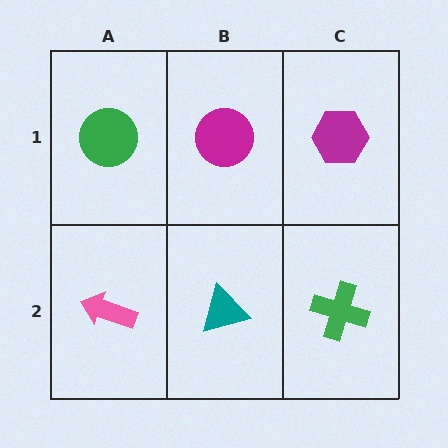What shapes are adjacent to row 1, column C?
A green cross (row 2, column C), a magenta circle (row 1, column B).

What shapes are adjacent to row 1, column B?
A teal triangle (row 2, column B), a green circle (row 1, column A), a magenta hexagon (row 1, column C).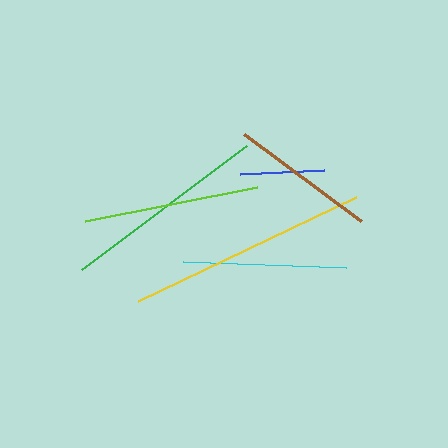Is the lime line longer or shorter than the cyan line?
The lime line is longer than the cyan line.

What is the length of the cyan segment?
The cyan segment is approximately 163 pixels long.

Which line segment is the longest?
The yellow line is the longest at approximately 242 pixels.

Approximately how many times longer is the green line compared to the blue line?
The green line is approximately 2.5 times the length of the blue line.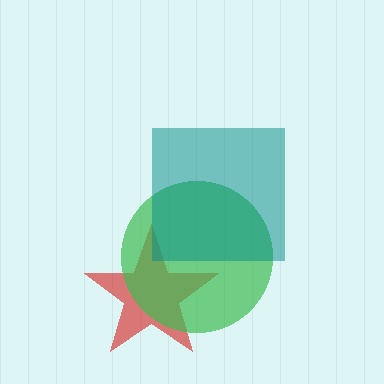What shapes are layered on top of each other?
The layered shapes are: a red star, a green circle, a teal square.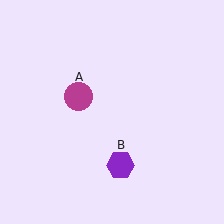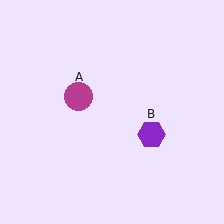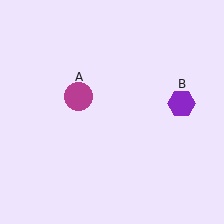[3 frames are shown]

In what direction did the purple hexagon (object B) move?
The purple hexagon (object B) moved up and to the right.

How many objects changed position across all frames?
1 object changed position: purple hexagon (object B).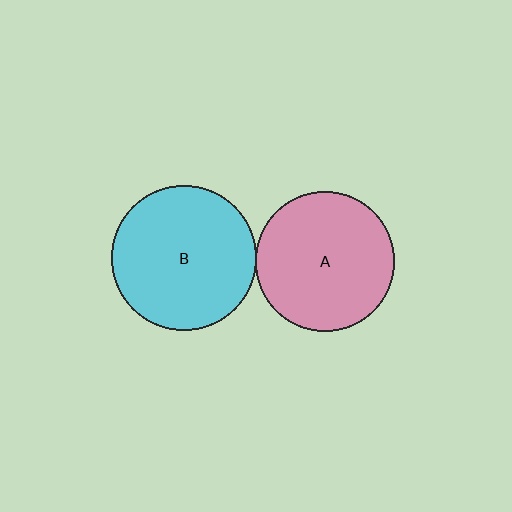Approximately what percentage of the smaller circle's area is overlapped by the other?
Approximately 5%.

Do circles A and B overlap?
Yes.